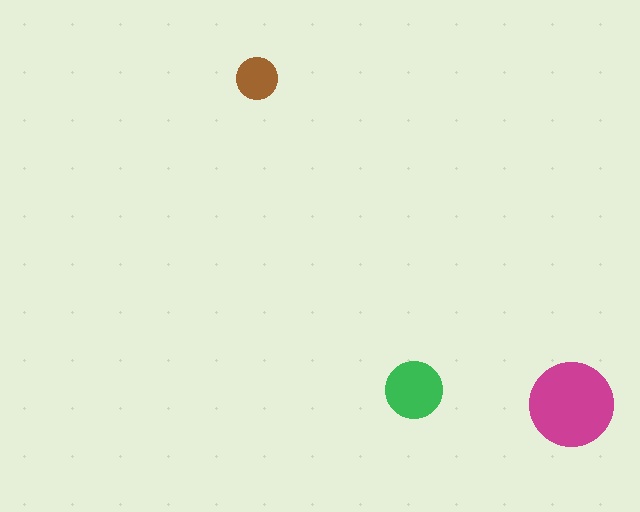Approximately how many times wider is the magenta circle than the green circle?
About 1.5 times wider.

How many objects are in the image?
There are 3 objects in the image.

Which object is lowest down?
The magenta circle is bottommost.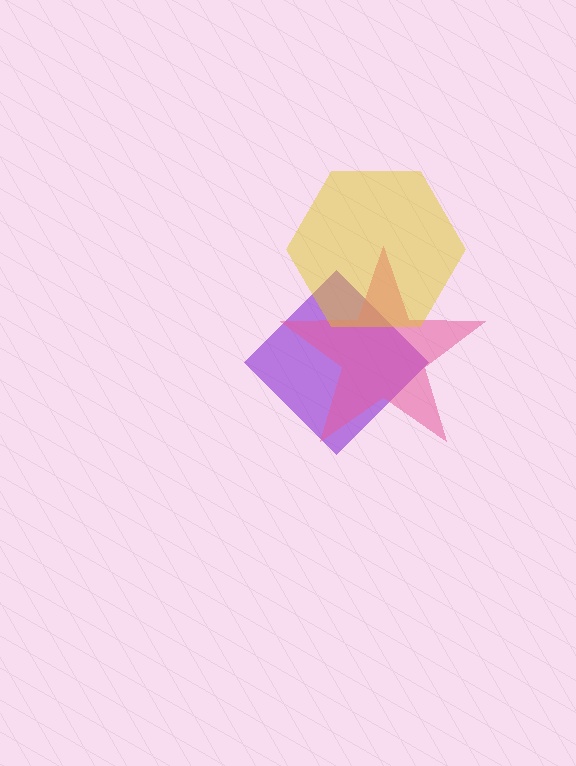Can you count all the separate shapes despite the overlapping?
Yes, there are 3 separate shapes.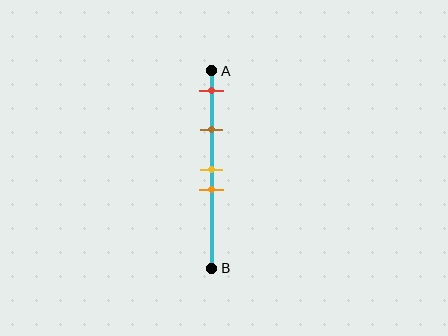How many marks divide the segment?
There are 4 marks dividing the segment.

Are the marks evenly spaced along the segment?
No, the marks are not evenly spaced.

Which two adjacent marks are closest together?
The yellow and orange marks are the closest adjacent pair.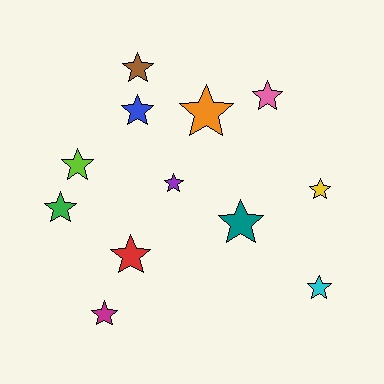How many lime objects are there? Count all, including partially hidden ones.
There is 1 lime object.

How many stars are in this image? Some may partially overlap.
There are 12 stars.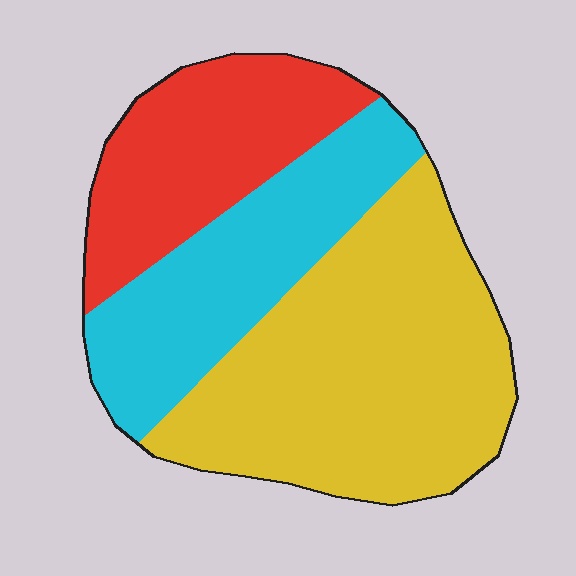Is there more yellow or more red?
Yellow.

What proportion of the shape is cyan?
Cyan covers 27% of the shape.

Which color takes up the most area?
Yellow, at roughly 50%.